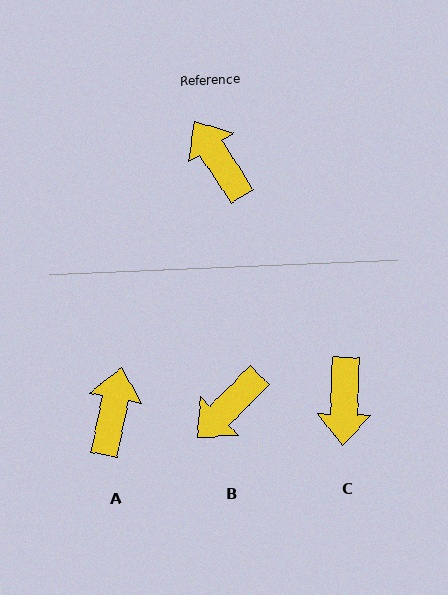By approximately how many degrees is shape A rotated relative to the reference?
Approximately 44 degrees clockwise.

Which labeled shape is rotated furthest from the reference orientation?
C, about 145 degrees away.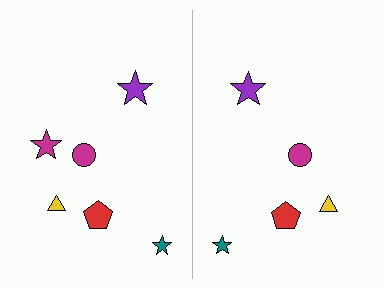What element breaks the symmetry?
A magenta star is missing from the right side.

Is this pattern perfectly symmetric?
No, the pattern is not perfectly symmetric. A magenta star is missing from the right side.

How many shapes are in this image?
There are 11 shapes in this image.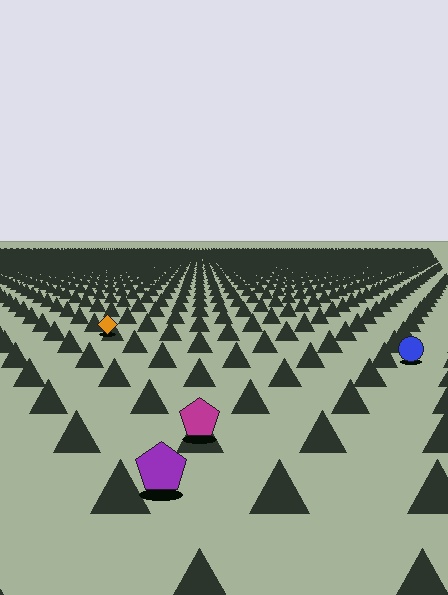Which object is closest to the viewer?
The purple pentagon is closest. The texture marks near it are larger and more spread out.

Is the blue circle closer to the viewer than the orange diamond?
Yes. The blue circle is closer — you can tell from the texture gradient: the ground texture is coarser near it.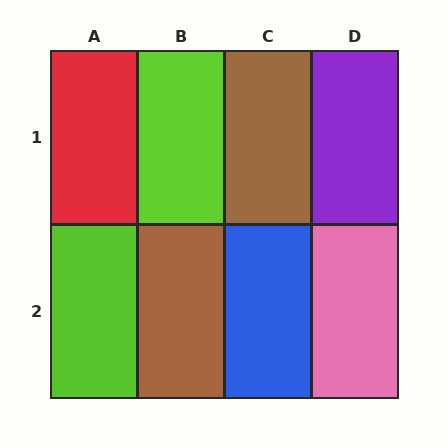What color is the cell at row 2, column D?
Pink.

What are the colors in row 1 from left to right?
Red, lime, brown, purple.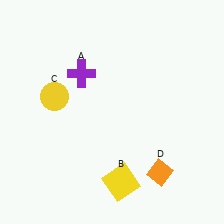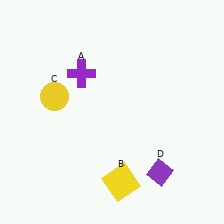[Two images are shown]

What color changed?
The diamond (D) changed from orange in Image 1 to purple in Image 2.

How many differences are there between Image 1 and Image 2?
There is 1 difference between the two images.